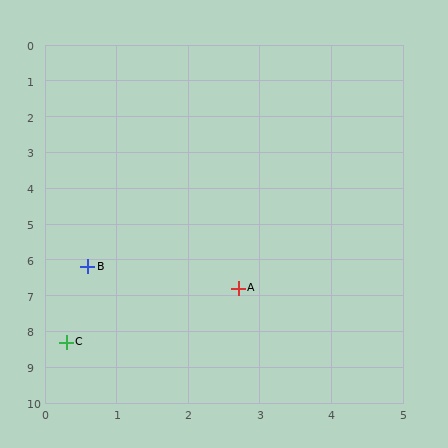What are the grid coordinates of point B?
Point B is at approximately (0.6, 6.2).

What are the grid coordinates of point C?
Point C is at approximately (0.3, 8.3).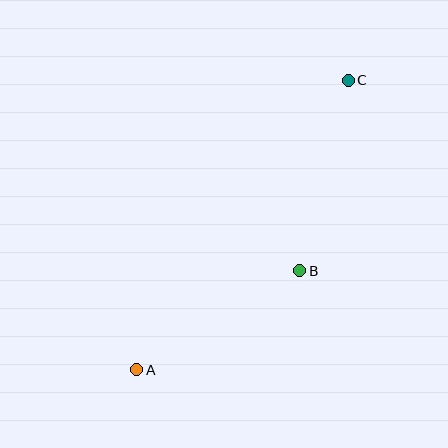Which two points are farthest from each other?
Points A and C are farthest from each other.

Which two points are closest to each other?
Points A and B are closest to each other.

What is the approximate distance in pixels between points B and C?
The distance between B and C is approximately 197 pixels.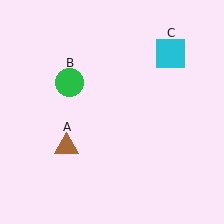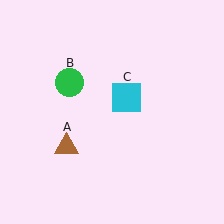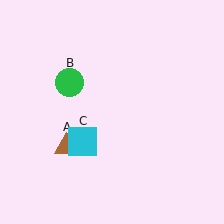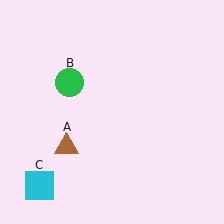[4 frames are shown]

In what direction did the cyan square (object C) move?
The cyan square (object C) moved down and to the left.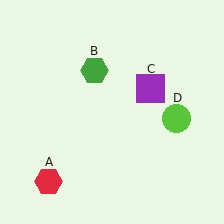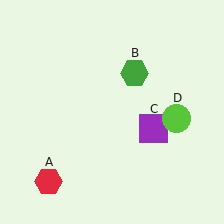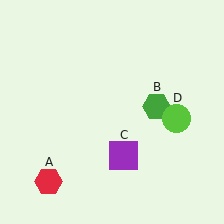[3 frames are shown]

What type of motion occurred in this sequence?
The green hexagon (object B), purple square (object C) rotated clockwise around the center of the scene.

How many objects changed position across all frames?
2 objects changed position: green hexagon (object B), purple square (object C).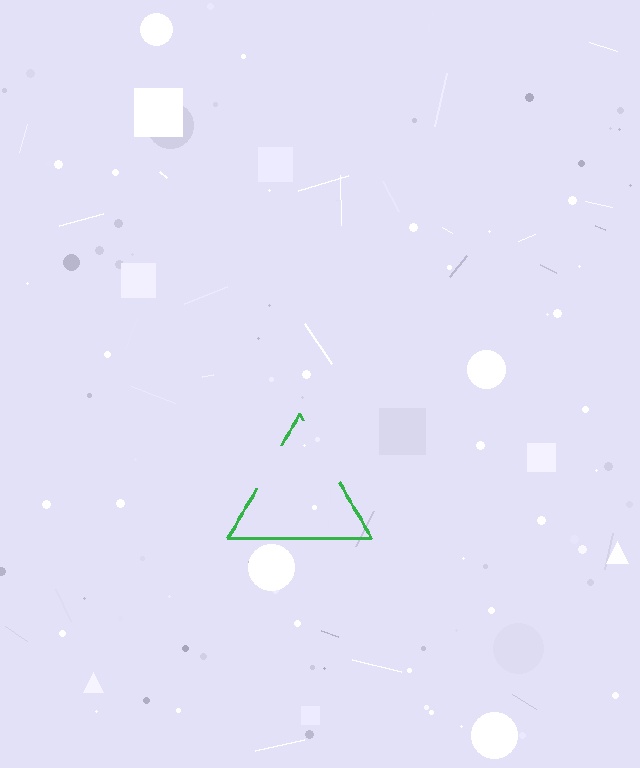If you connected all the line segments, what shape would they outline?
They would outline a triangle.